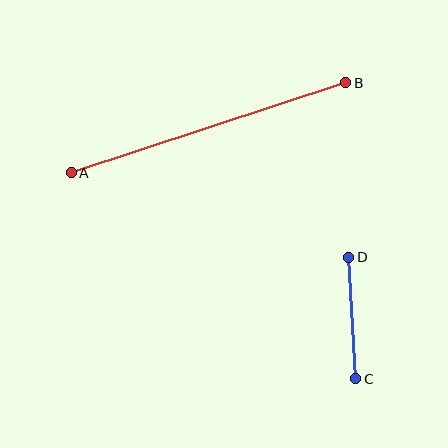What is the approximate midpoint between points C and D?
The midpoint is at approximately (352, 318) pixels.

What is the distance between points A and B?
The distance is approximately 289 pixels.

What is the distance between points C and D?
The distance is approximately 122 pixels.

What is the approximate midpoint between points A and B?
The midpoint is at approximately (209, 128) pixels.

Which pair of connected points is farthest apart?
Points A and B are farthest apart.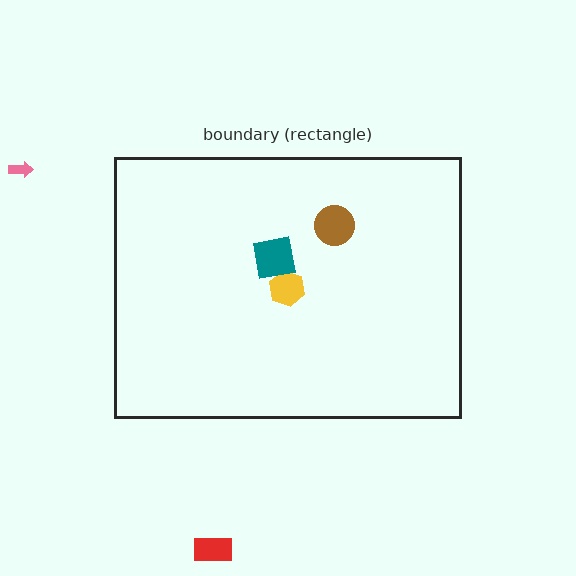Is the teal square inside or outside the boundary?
Inside.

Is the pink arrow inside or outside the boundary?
Outside.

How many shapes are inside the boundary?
3 inside, 2 outside.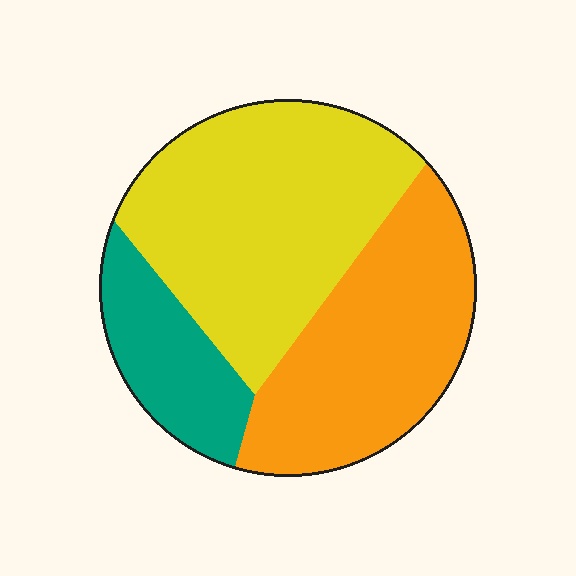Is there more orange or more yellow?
Yellow.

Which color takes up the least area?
Teal, at roughly 15%.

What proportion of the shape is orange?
Orange takes up about three eighths (3/8) of the shape.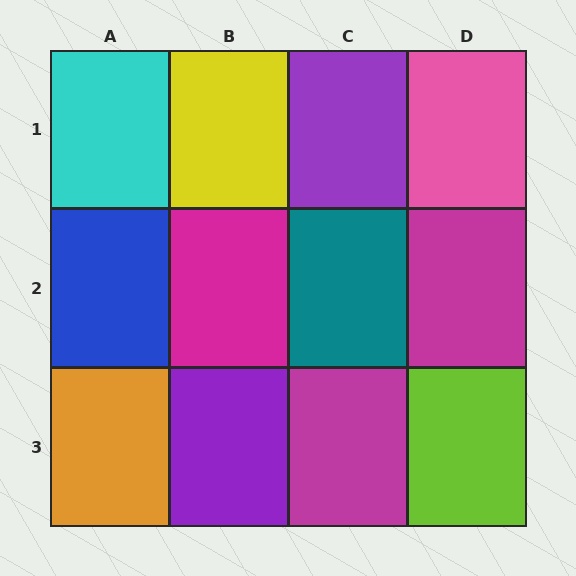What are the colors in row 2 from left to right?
Blue, magenta, teal, magenta.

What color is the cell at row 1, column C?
Purple.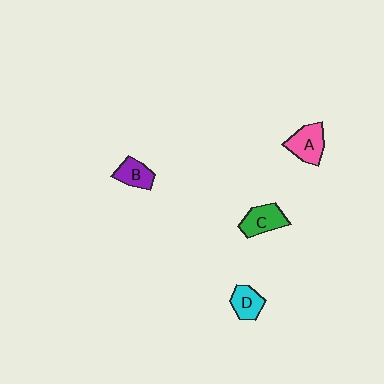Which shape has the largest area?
Shape A (pink).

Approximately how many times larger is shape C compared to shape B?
Approximately 1.2 times.